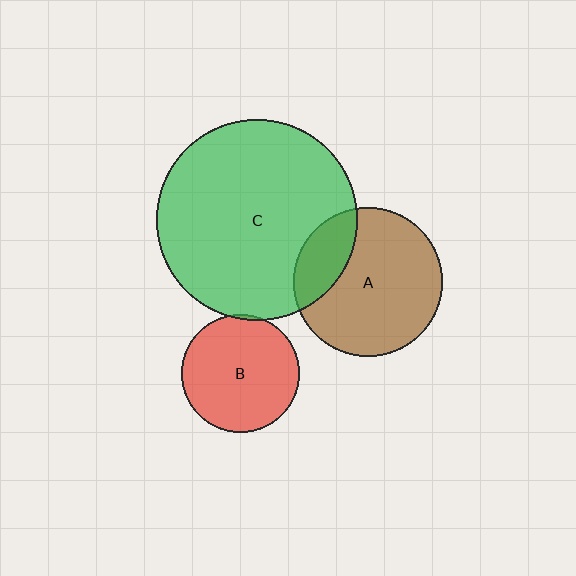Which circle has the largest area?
Circle C (green).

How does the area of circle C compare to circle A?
Approximately 1.8 times.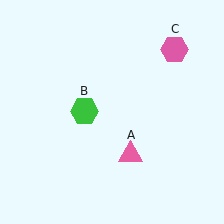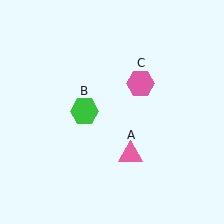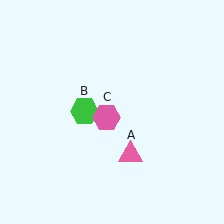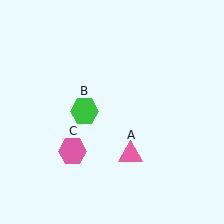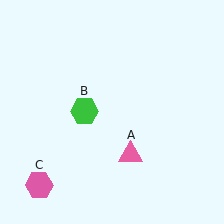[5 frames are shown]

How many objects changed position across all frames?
1 object changed position: pink hexagon (object C).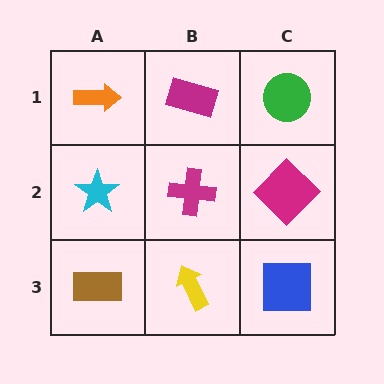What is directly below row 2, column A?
A brown rectangle.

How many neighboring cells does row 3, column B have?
3.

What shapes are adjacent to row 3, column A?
A cyan star (row 2, column A), a yellow arrow (row 3, column B).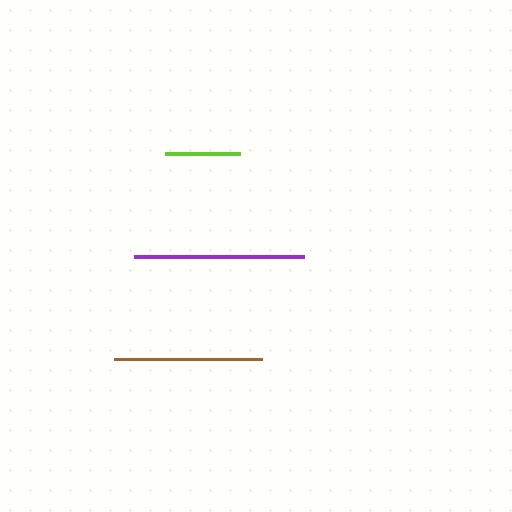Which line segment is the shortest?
The lime line is the shortest at approximately 75 pixels.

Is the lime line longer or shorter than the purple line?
The purple line is longer than the lime line.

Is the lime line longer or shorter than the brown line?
The brown line is longer than the lime line.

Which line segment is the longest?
The purple line is the longest at approximately 170 pixels.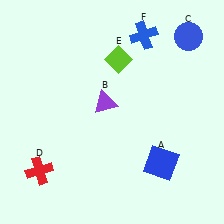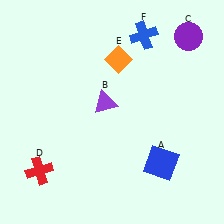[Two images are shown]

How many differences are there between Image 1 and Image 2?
There are 2 differences between the two images.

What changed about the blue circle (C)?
In Image 1, C is blue. In Image 2, it changed to purple.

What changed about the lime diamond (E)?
In Image 1, E is lime. In Image 2, it changed to orange.